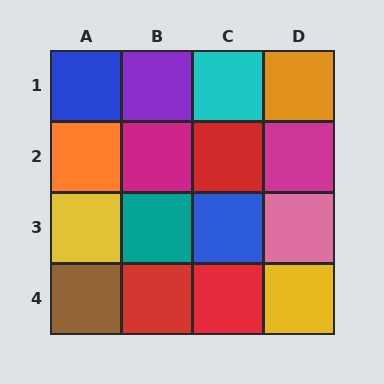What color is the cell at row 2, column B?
Magenta.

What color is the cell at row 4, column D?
Yellow.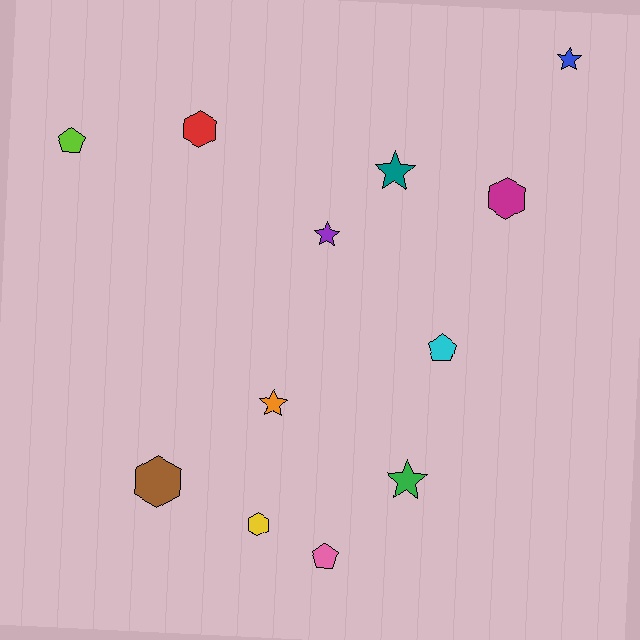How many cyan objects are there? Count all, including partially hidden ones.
There is 1 cyan object.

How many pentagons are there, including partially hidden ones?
There are 3 pentagons.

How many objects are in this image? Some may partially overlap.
There are 12 objects.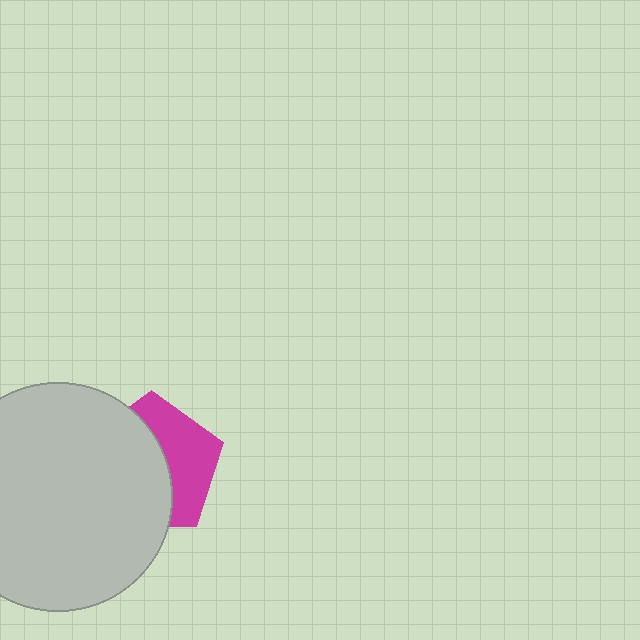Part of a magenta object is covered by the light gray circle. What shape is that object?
It is a pentagon.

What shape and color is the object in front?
The object in front is a light gray circle.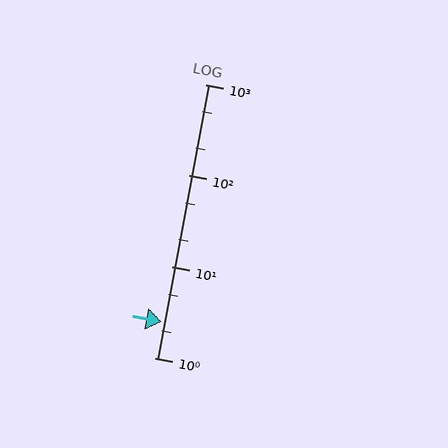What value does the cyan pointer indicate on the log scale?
The pointer indicates approximately 2.5.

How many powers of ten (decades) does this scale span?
The scale spans 3 decades, from 1 to 1000.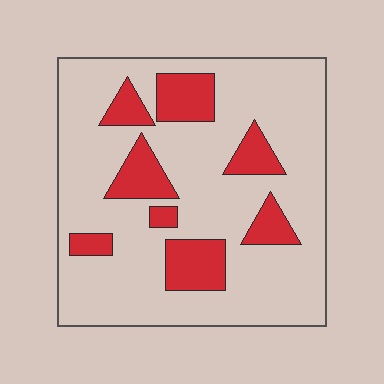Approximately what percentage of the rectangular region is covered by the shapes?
Approximately 20%.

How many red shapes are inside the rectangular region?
8.